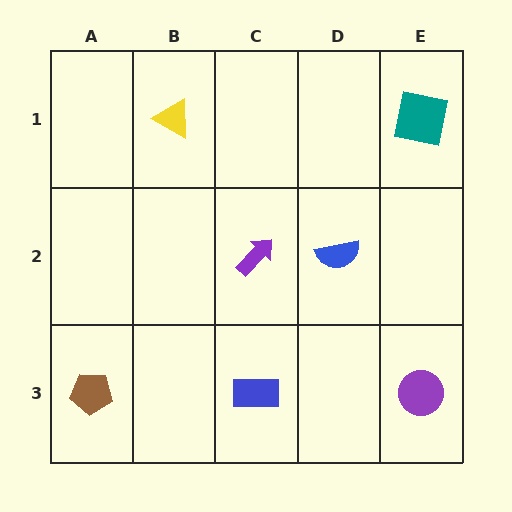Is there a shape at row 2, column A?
No, that cell is empty.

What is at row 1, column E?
A teal square.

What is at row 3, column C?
A blue rectangle.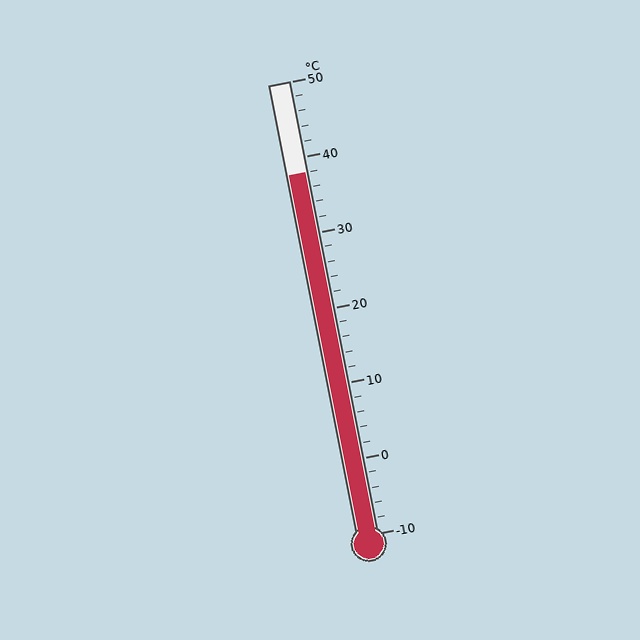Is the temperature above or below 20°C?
The temperature is above 20°C.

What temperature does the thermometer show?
The thermometer shows approximately 38°C.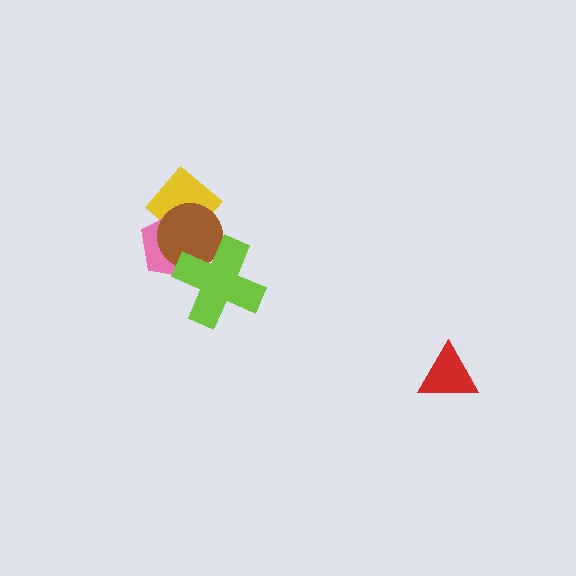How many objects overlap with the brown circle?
3 objects overlap with the brown circle.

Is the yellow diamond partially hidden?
Yes, it is partially covered by another shape.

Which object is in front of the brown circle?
The lime cross is in front of the brown circle.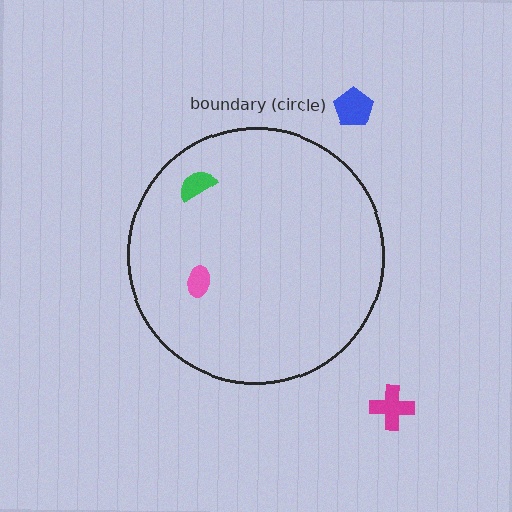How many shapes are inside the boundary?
2 inside, 2 outside.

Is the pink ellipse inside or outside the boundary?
Inside.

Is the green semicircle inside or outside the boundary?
Inside.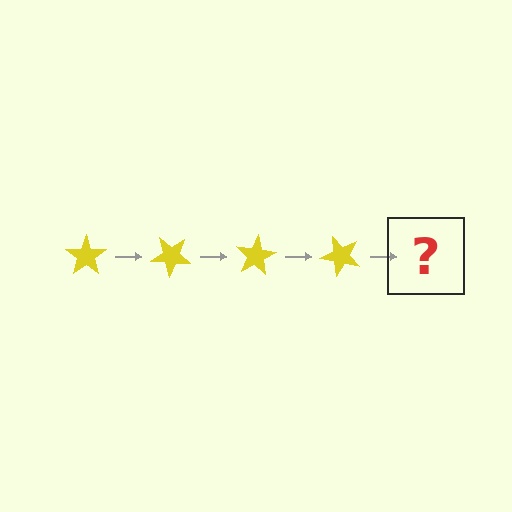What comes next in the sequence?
The next element should be a yellow star rotated 160 degrees.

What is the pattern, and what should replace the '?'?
The pattern is that the star rotates 40 degrees each step. The '?' should be a yellow star rotated 160 degrees.